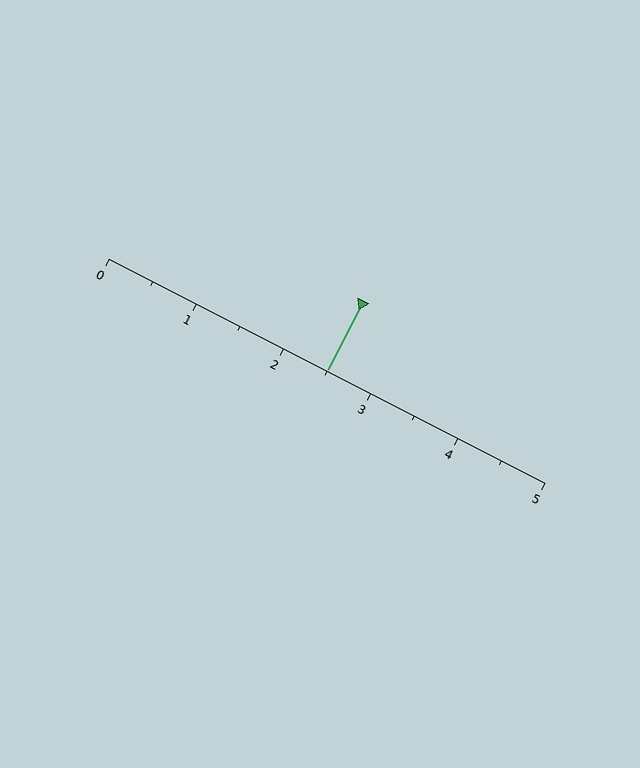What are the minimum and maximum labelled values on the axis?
The axis runs from 0 to 5.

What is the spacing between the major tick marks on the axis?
The major ticks are spaced 1 apart.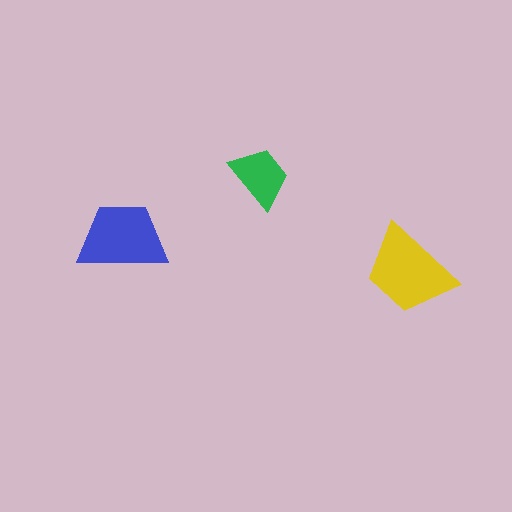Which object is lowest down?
The yellow trapezoid is bottommost.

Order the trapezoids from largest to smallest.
the yellow one, the blue one, the green one.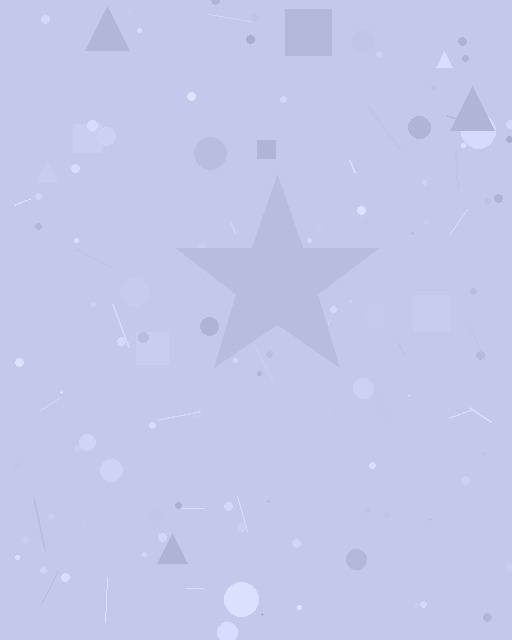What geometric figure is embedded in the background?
A star is embedded in the background.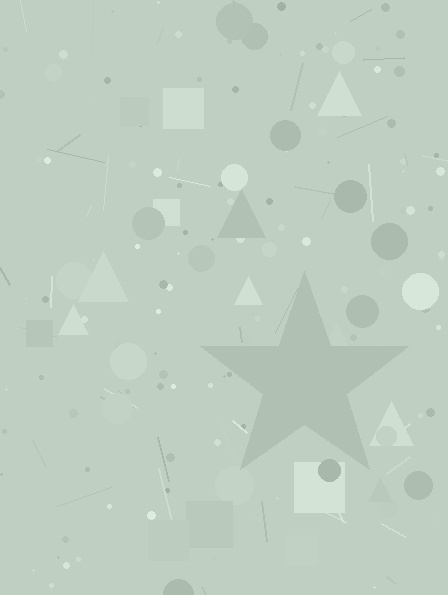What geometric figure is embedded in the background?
A star is embedded in the background.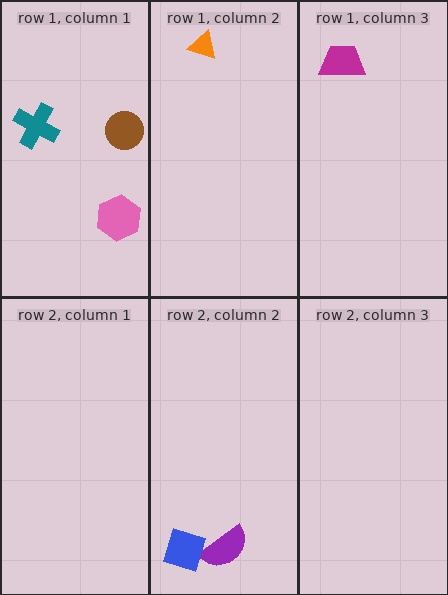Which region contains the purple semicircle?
The row 2, column 2 region.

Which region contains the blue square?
The row 2, column 2 region.